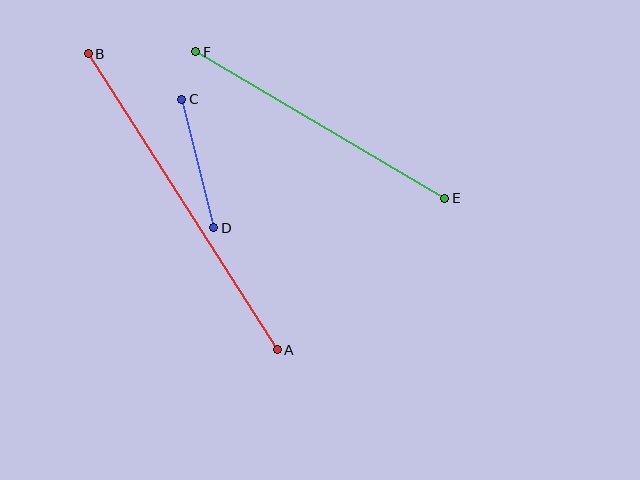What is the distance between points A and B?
The distance is approximately 351 pixels.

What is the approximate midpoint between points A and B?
The midpoint is at approximately (183, 202) pixels.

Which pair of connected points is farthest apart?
Points A and B are farthest apart.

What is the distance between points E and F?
The distance is approximately 289 pixels.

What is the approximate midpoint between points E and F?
The midpoint is at approximately (320, 125) pixels.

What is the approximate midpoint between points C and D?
The midpoint is at approximately (198, 163) pixels.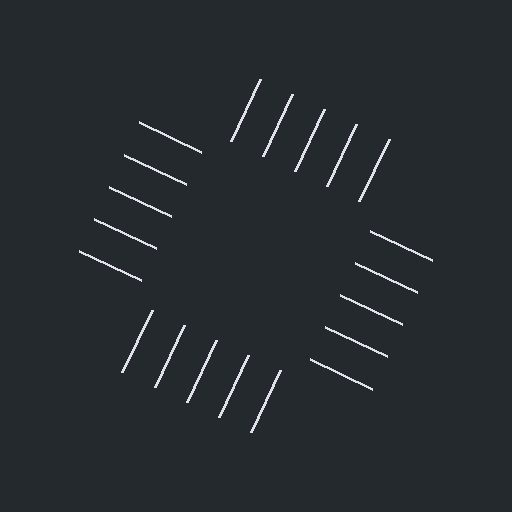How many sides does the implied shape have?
4 sides — the line-ends trace a square.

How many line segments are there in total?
20 — 5 along each of the 4 edges.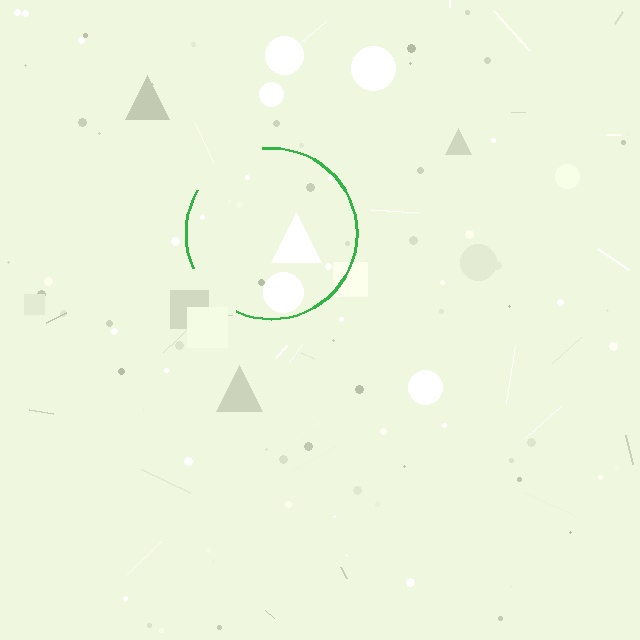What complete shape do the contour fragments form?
The contour fragments form a circle.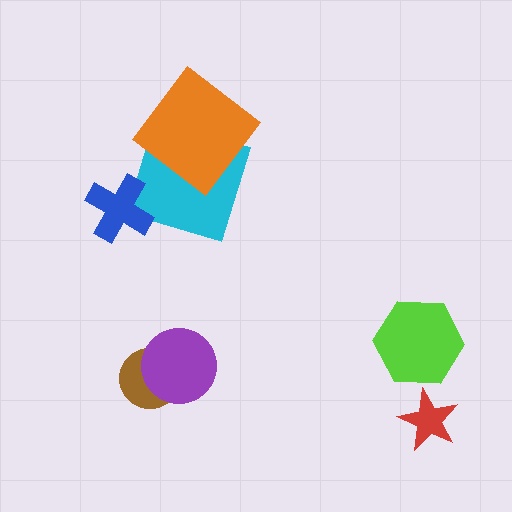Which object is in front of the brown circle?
The purple circle is in front of the brown circle.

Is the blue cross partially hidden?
No, no other shape covers it.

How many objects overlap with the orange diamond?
1 object overlaps with the orange diamond.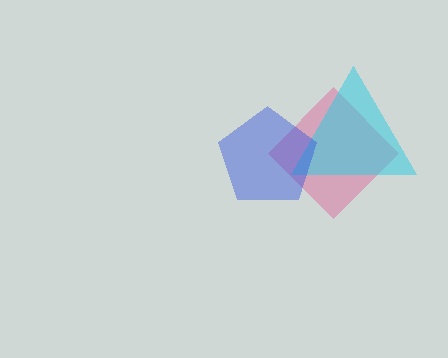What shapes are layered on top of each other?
The layered shapes are: a pink diamond, a cyan triangle, a blue pentagon.